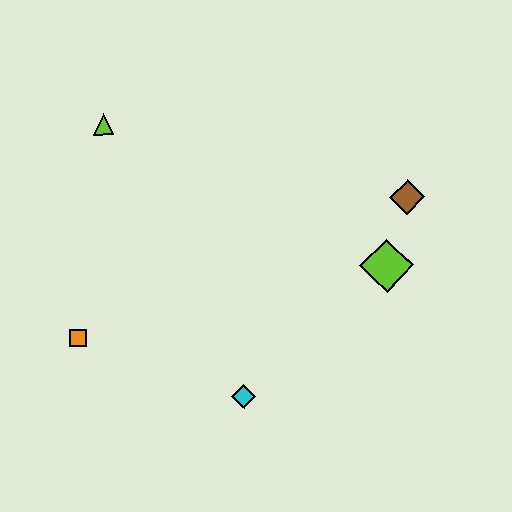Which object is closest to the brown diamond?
The lime diamond is closest to the brown diamond.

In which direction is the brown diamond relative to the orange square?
The brown diamond is to the right of the orange square.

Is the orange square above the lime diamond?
No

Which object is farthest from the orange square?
The brown diamond is farthest from the orange square.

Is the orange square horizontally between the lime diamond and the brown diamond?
No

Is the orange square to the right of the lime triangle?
No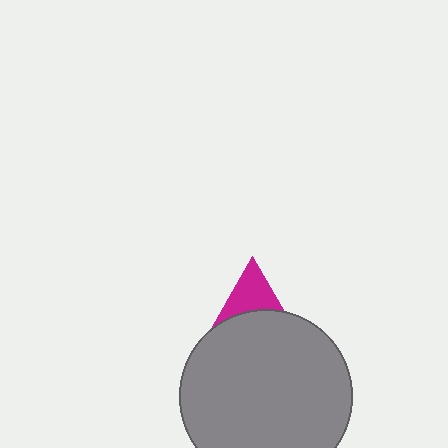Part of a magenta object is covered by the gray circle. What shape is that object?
It is a triangle.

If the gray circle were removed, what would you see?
You would see the complete magenta triangle.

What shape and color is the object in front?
The object in front is a gray circle.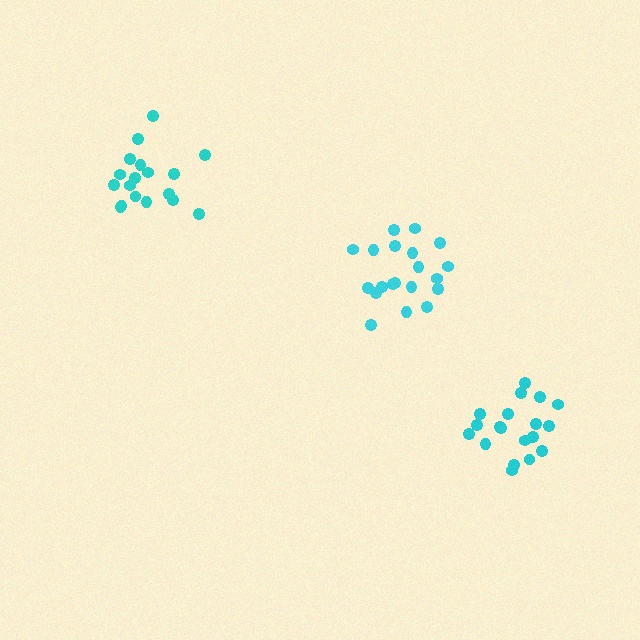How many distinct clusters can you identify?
There are 3 distinct clusters.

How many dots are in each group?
Group 1: 20 dots, Group 2: 18 dots, Group 3: 19 dots (57 total).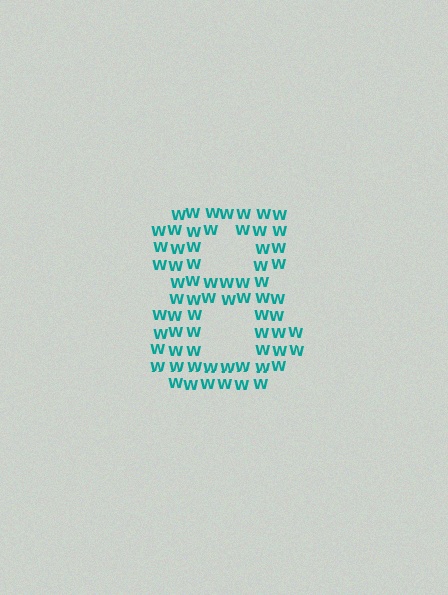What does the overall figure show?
The overall figure shows the digit 8.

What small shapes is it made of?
It is made of small letter W's.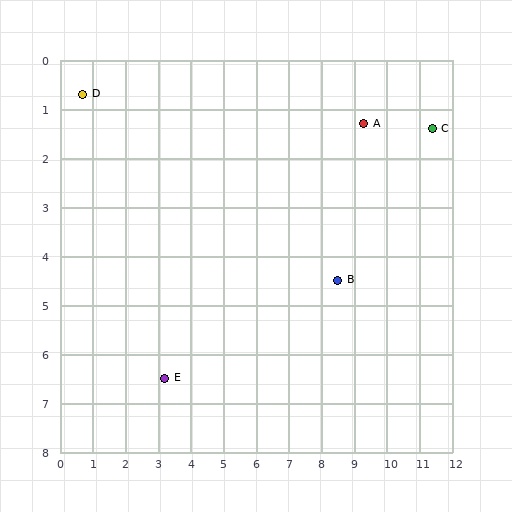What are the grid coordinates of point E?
Point E is at approximately (3.2, 6.5).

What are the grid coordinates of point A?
Point A is at approximately (9.3, 1.3).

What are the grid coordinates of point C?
Point C is at approximately (11.4, 1.4).